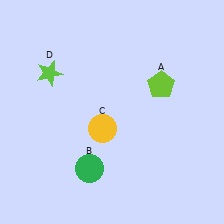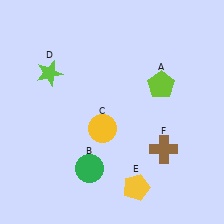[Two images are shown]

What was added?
A yellow pentagon (E), a brown cross (F) were added in Image 2.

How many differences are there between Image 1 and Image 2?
There are 2 differences between the two images.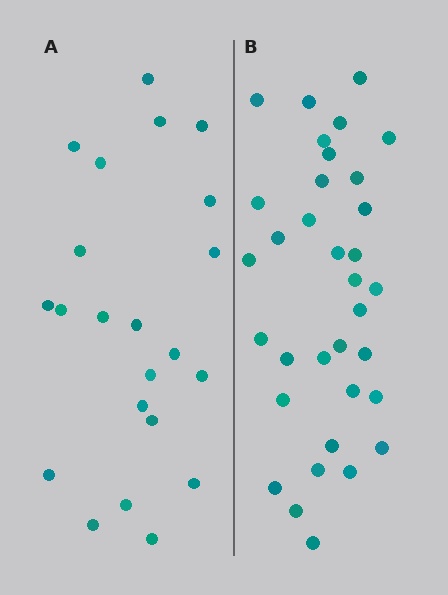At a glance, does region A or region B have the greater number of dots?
Region B (the right region) has more dots.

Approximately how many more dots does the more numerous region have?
Region B has roughly 12 or so more dots than region A.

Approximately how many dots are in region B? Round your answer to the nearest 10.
About 30 dots. (The exact count is 34, which rounds to 30.)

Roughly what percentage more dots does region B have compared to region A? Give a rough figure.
About 55% more.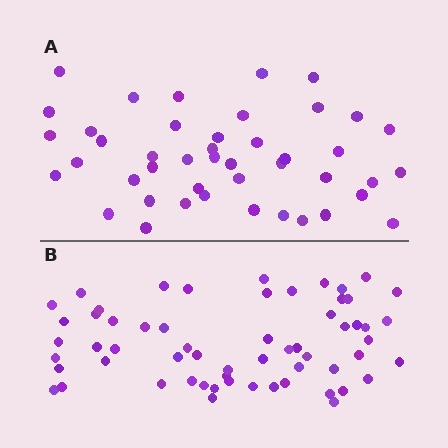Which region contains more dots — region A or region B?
Region B (the bottom region) has more dots.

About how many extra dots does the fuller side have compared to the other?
Region B has approximately 15 more dots than region A.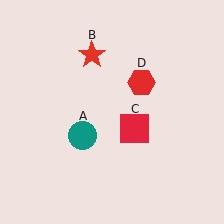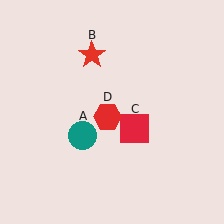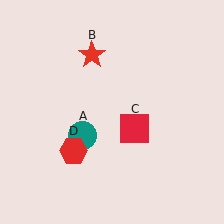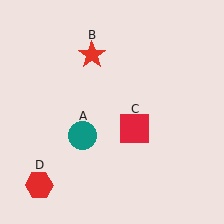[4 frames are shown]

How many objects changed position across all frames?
1 object changed position: red hexagon (object D).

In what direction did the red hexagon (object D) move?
The red hexagon (object D) moved down and to the left.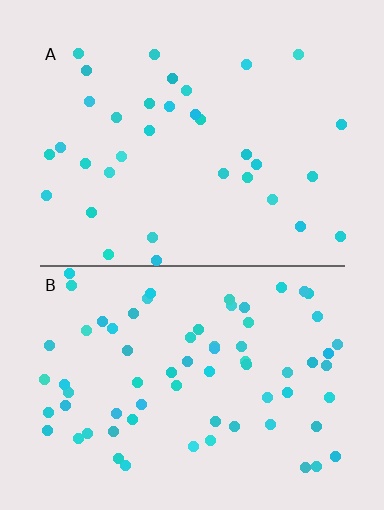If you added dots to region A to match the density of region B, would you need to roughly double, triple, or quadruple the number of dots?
Approximately double.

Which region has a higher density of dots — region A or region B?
B (the bottom).